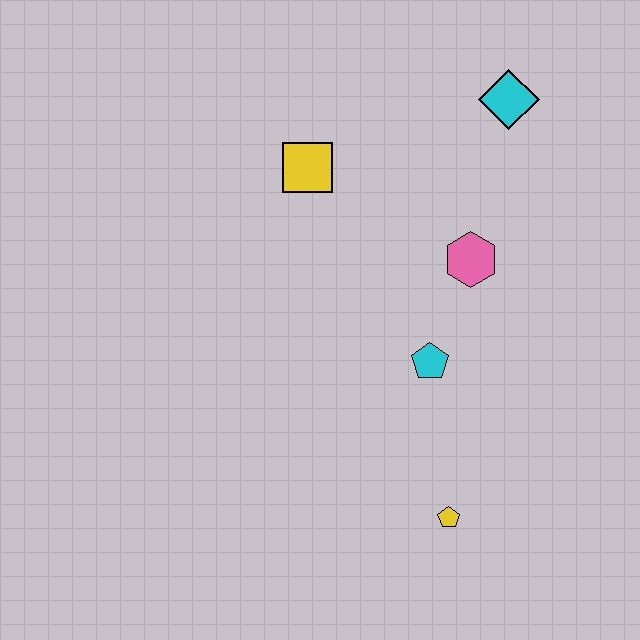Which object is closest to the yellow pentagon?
The cyan pentagon is closest to the yellow pentagon.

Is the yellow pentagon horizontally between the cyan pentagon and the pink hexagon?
Yes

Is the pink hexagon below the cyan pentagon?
No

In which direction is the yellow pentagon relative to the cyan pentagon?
The yellow pentagon is below the cyan pentagon.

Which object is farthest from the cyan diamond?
The yellow pentagon is farthest from the cyan diamond.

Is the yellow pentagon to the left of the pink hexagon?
Yes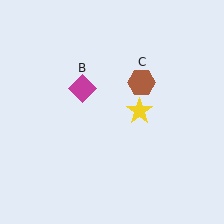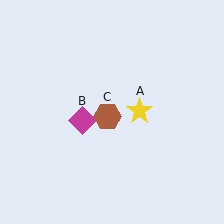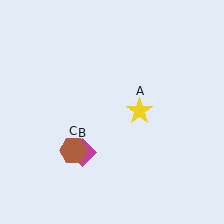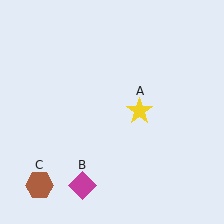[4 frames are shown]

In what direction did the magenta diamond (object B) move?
The magenta diamond (object B) moved down.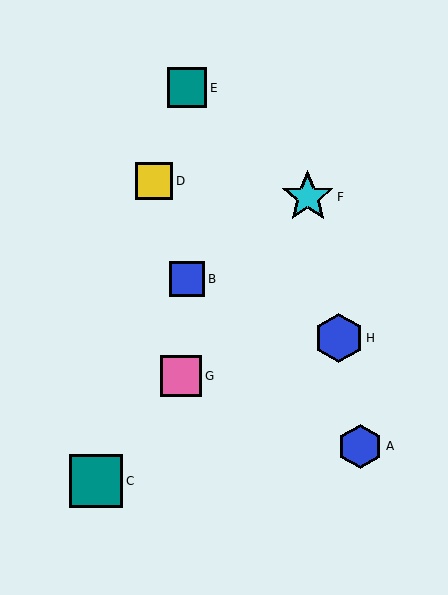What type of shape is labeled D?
Shape D is a yellow square.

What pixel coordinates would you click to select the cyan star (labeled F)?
Click at (308, 197) to select the cyan star F.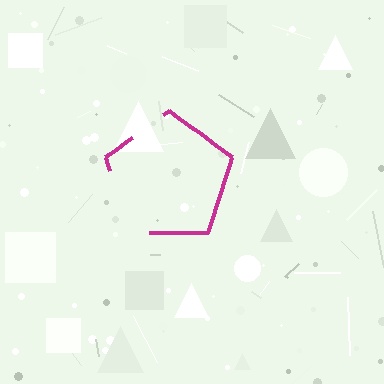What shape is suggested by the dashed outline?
The dashed outline suggests a pentagon.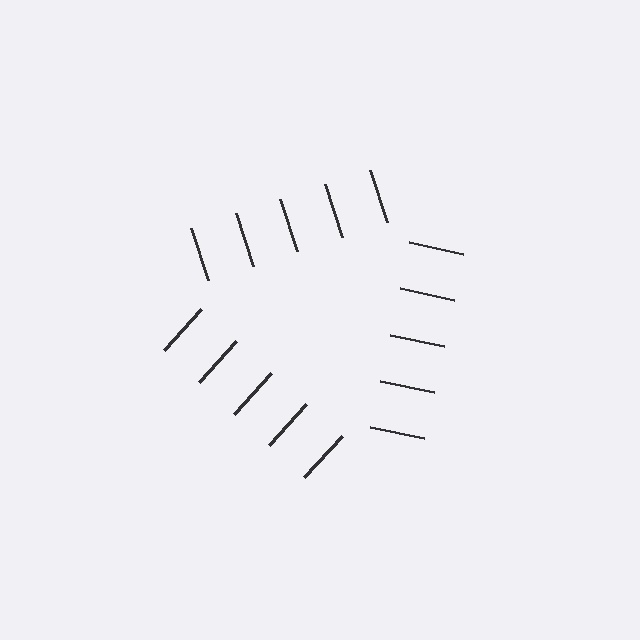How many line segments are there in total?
15 — 5 along each of the 3 edges.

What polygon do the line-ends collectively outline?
An illusory triangle — the line segments terminate on its edges but no continuous stroke is drawn.